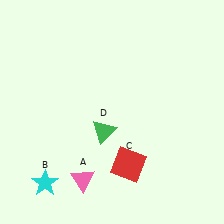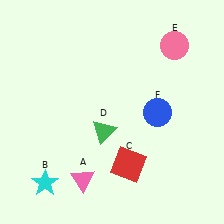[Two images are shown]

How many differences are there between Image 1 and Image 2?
There are 2 differences between the two images.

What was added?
A pink circle (E), a blue circle (F) were added in Image 2.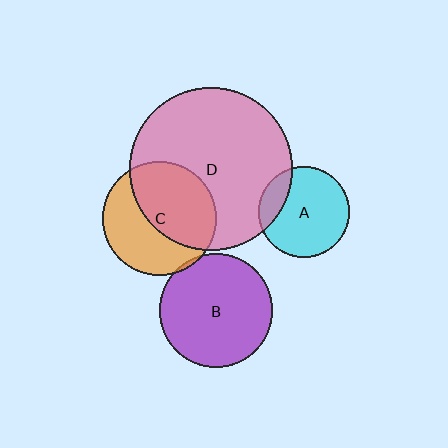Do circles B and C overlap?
Yes.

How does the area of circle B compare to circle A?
Approximately 1.6 times.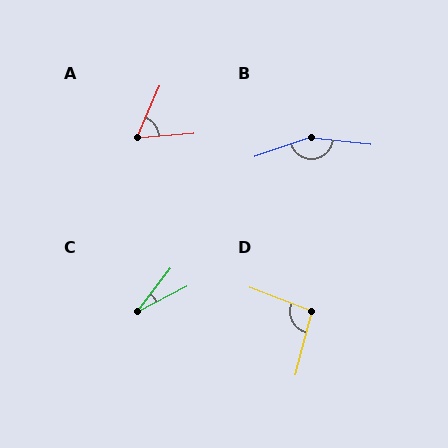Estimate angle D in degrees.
Approximately 96 degrees.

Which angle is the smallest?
C, at approximately 25 degrees.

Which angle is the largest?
B, at approximately 154 degrees.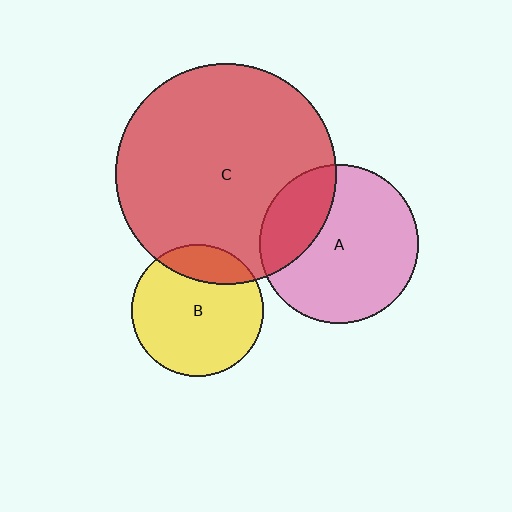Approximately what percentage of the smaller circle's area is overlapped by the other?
Approximately 25%.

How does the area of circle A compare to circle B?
Approximately 1.4 times.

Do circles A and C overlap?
Yes.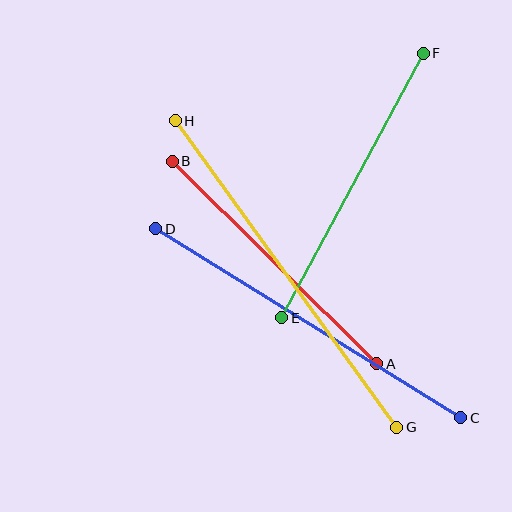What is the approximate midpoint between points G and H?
The midpoint is at approximately (286, 274) pixels.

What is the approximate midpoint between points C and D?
The midpoint is at approximately (308, 323) pixels.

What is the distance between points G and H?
The distance is approximately 378 pixels.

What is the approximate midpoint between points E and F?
The midpoint is at approximately (352, 186) pixels.